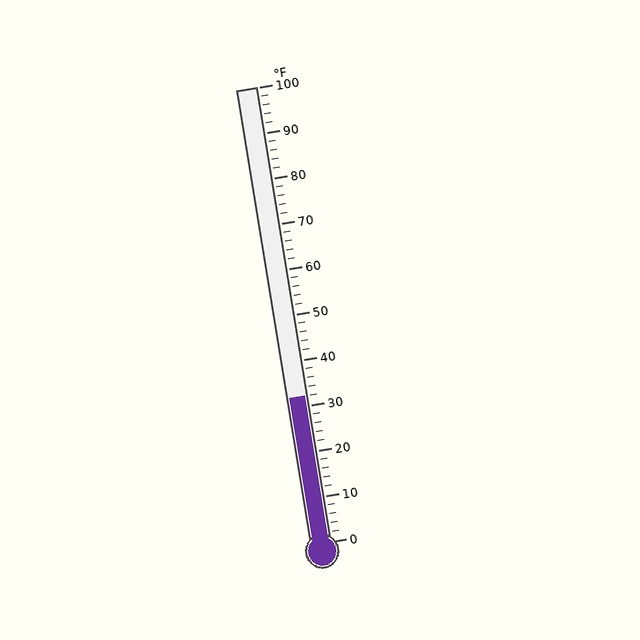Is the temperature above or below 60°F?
The temperature is below 60°F.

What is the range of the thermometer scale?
The thermometer scale ranges from 0°F to 100°F.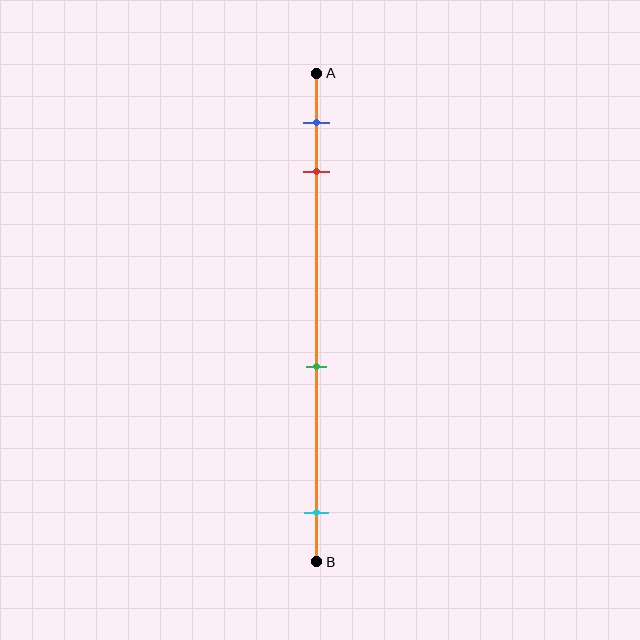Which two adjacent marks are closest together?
The blue and red marks are the closest adjacent pair.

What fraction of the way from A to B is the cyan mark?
The cyan mark is approximately 90% (0.9) of the way from A to B.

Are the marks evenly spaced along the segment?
No, the marks are not evenly spaced.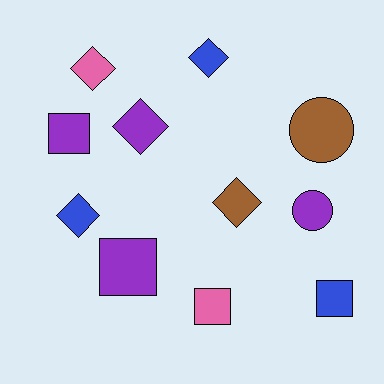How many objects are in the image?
There are 11 objects.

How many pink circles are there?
There are no pink circles.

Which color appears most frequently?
Purple, with 4 objects.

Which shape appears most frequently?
Diamond, with 5 objects.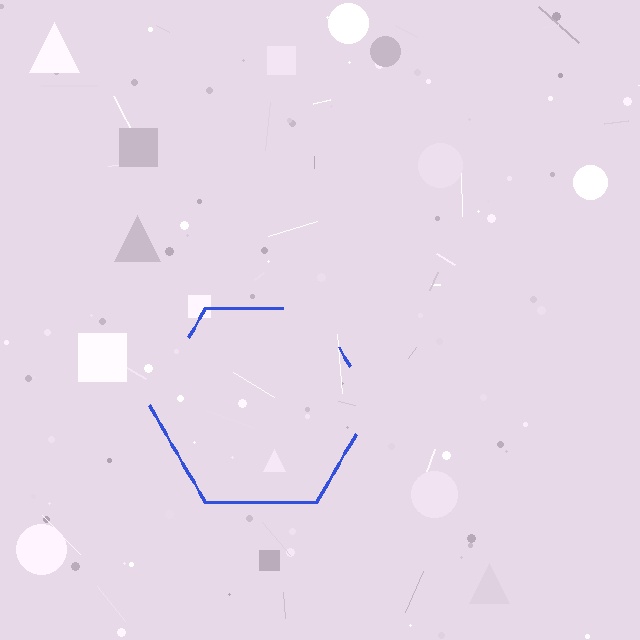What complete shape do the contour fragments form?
The contour fragments form a hexagon.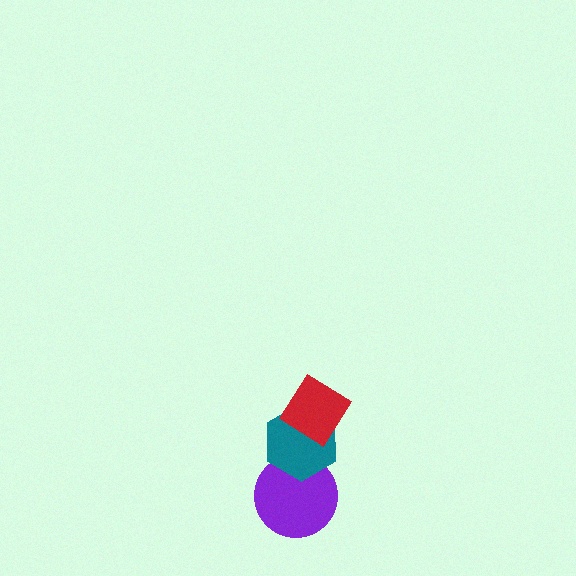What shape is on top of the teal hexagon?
The red diamond is on top of the teal hexagon.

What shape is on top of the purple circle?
The teal hexagon is on top of the purple circle.